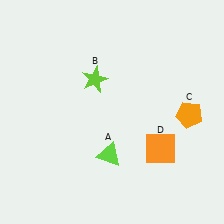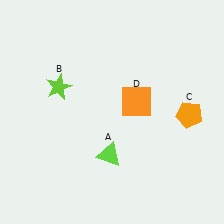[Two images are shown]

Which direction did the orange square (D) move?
The orange square (D) moved up.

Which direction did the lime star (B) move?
The lime star (B) moved left.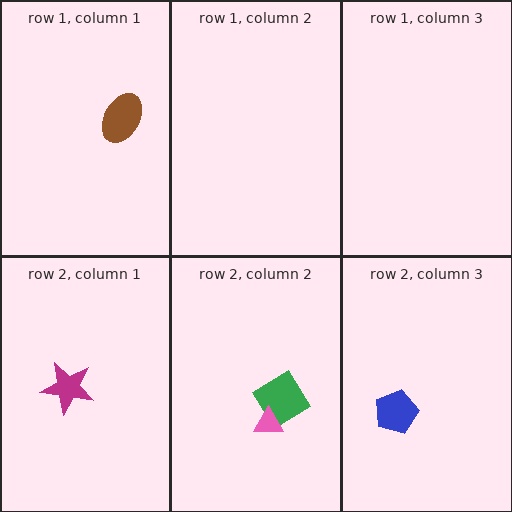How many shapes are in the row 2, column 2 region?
2.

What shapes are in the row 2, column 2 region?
The green diamond, the pink triangle.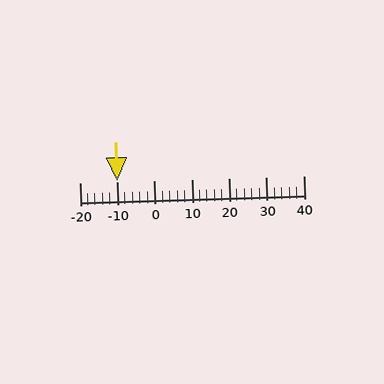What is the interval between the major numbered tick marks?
The major tick marks are spaced 10 units apart.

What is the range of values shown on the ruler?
The ruler shows values from -20 to 40.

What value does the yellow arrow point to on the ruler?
The yellow arrow points to approximately -10.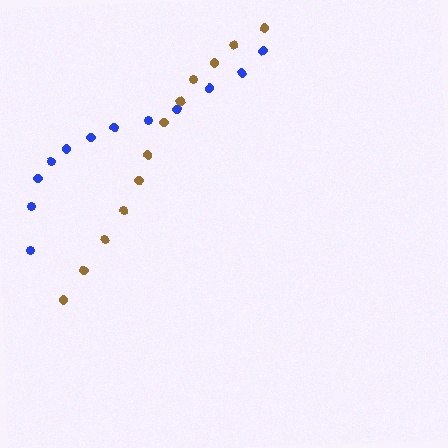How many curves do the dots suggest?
There are 2 distinct paths.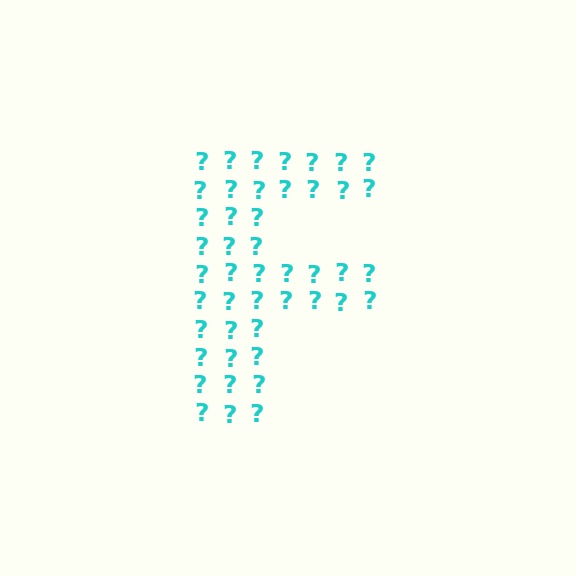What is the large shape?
The large shape is the letter F.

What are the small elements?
The small elements are question marks.